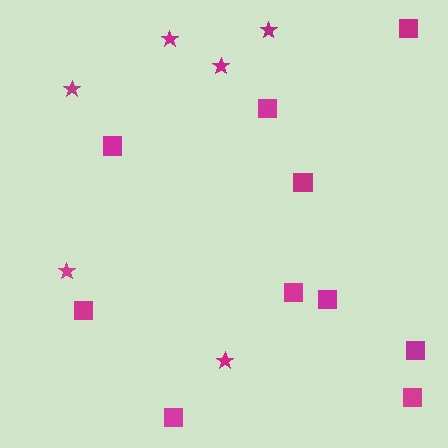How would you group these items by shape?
There are 2 groups: one group of squares (10) and one group of stars (6).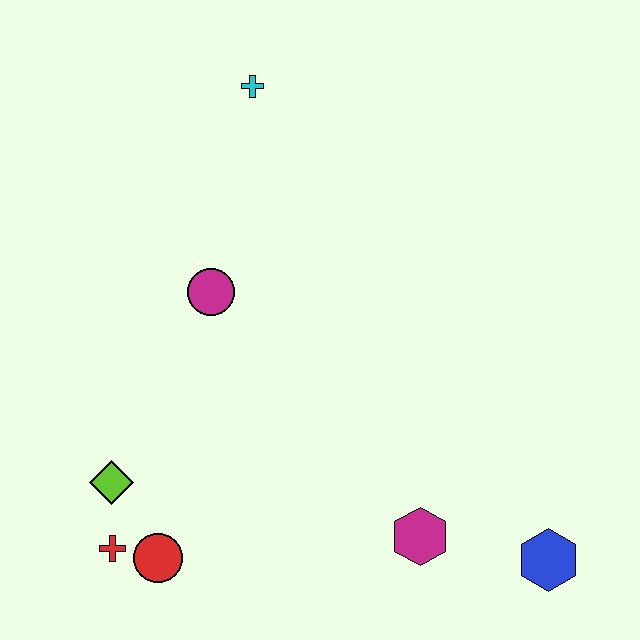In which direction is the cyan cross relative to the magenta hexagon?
The cyan cross is above the magenta hexagon.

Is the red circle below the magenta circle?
Yes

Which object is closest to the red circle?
The red cross is closest to the red circle.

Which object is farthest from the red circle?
The cyan cross is farthest from the red circle.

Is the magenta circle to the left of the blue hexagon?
Yes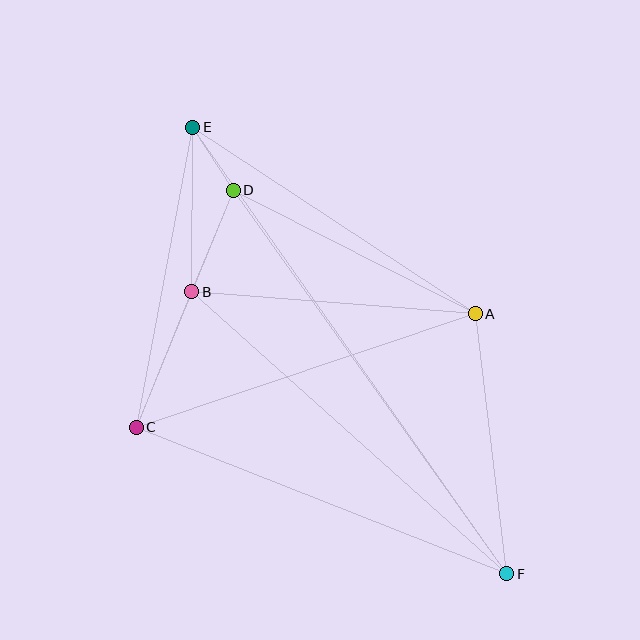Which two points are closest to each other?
Points D and E are closest to each other.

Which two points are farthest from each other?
Points E and F are farthest from each other.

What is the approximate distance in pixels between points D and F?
The distance between D and F is approximately 471 pixels.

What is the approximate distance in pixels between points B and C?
The distance between B and C is approximately 146 pixels.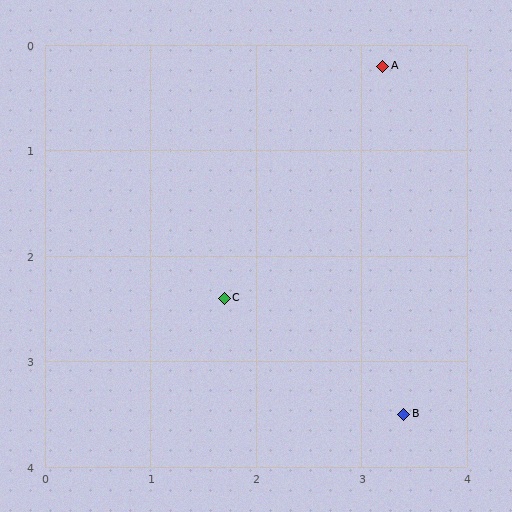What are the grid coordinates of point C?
Point C is at approximately (1.7, 2.4).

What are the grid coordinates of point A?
Point A is at approximately (3.2, 0.2).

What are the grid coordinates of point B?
Point B is at approximately (3.4, 3.5).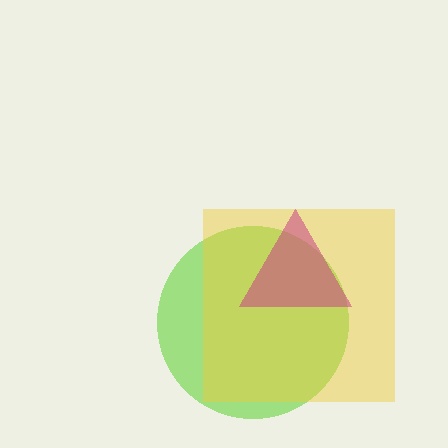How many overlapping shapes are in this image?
There are 3 overlapping shapes in the image.